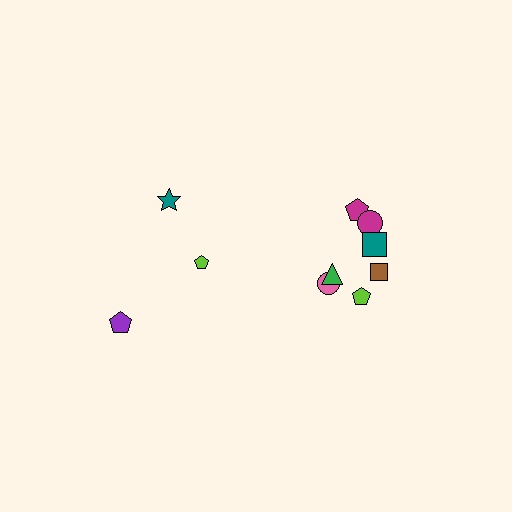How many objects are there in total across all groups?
There are 10 objects.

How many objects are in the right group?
There are 7 objects.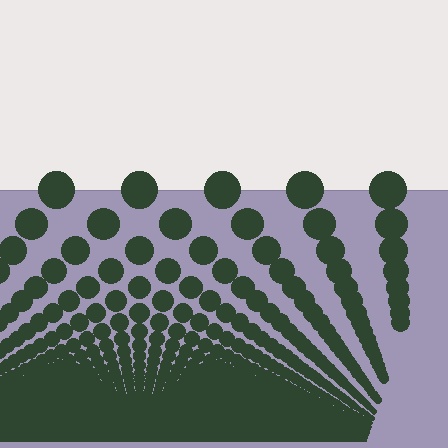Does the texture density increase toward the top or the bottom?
Density increases toward the bottom.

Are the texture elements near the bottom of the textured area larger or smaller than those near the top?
Smaller. The gradient is inverted — elements near the bottom are smaller and denser.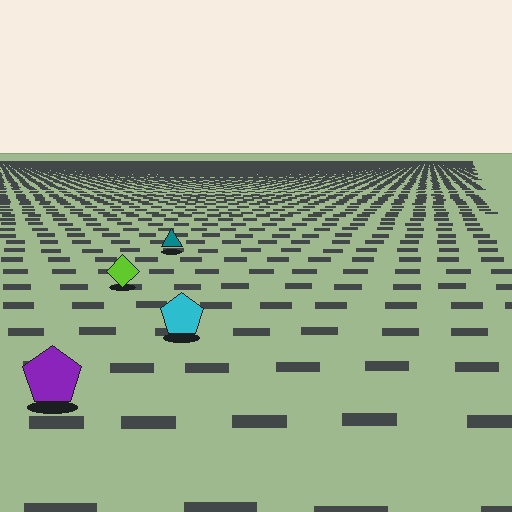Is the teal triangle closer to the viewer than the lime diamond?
No. The lime diamond is closer — you can tell from the texture gradient: the ground texture is coarser near it.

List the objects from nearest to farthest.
From nearest to farthest: the purple pentagon, the cyan pentagon, the lime diamond, the teal triangle.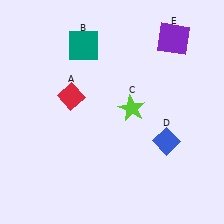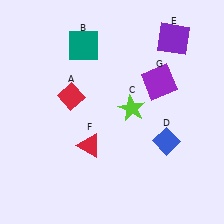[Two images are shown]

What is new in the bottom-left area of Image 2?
A red triangle (F) was added in the bottom-left area of Image 2.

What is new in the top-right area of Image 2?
A purple square (G) was added in the top-right area of Image 2.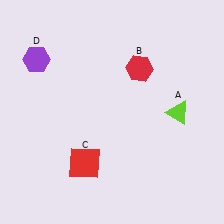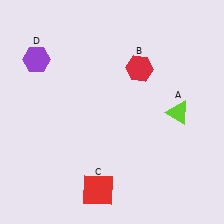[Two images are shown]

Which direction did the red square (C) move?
The red square (C) moved down.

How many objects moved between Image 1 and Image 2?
1 object moved between the two images.